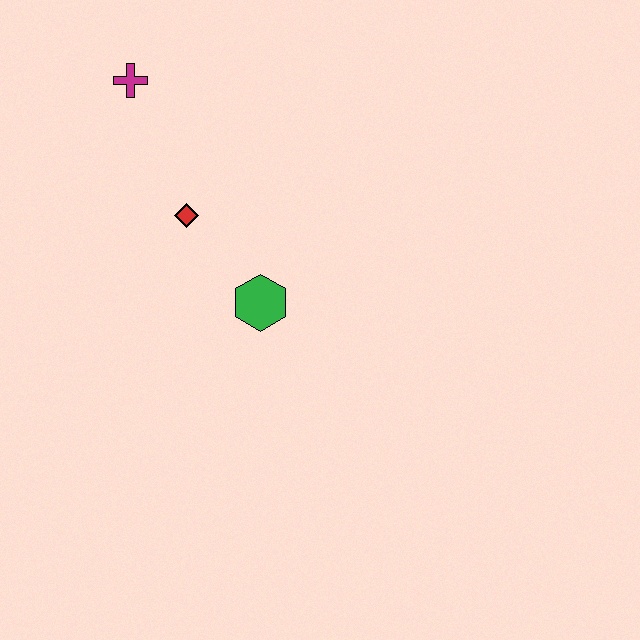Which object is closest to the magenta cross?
The red diamond is closest to the magenta cross.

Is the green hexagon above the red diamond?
No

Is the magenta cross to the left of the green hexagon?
Yes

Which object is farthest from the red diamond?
The magenta cross is farthest from the red diamond.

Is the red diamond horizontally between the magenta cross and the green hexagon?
Yes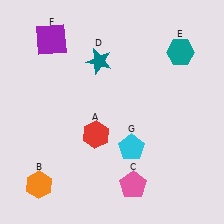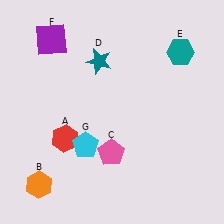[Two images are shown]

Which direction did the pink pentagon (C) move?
The pink pentagon (C) moved up.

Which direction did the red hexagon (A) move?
The red hexagon (A) moved left.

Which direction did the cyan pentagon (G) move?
The cyan pentagon (G) moved left.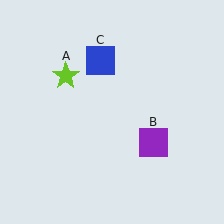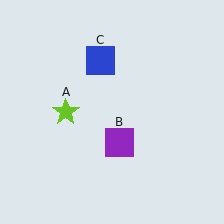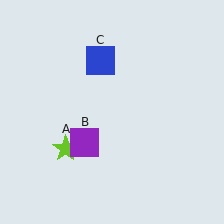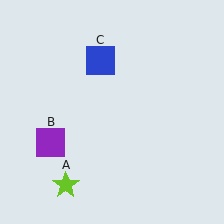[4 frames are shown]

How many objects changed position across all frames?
2 objects changed position: lime star (object A), purple square (object B).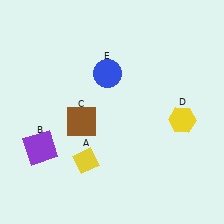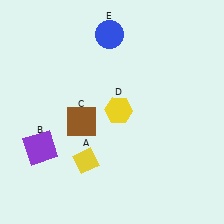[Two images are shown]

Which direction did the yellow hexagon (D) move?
The yellow hexagon (D) moved left.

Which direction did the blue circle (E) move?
The blue circle (E) moved up.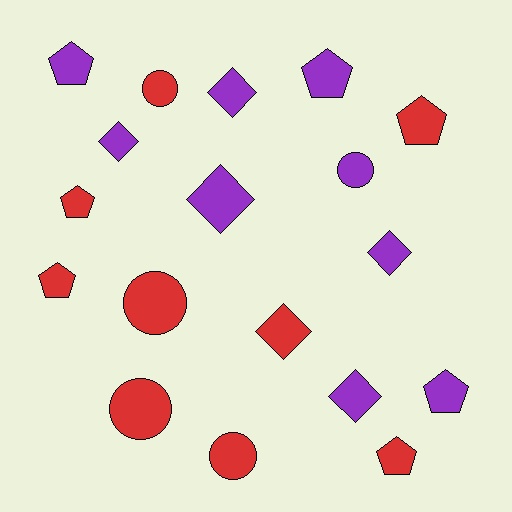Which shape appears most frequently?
Pentagon, with 7 objects.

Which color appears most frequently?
Red, with 9 objects.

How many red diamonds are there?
There is 1 red diamond.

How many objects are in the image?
There are 18 objects.